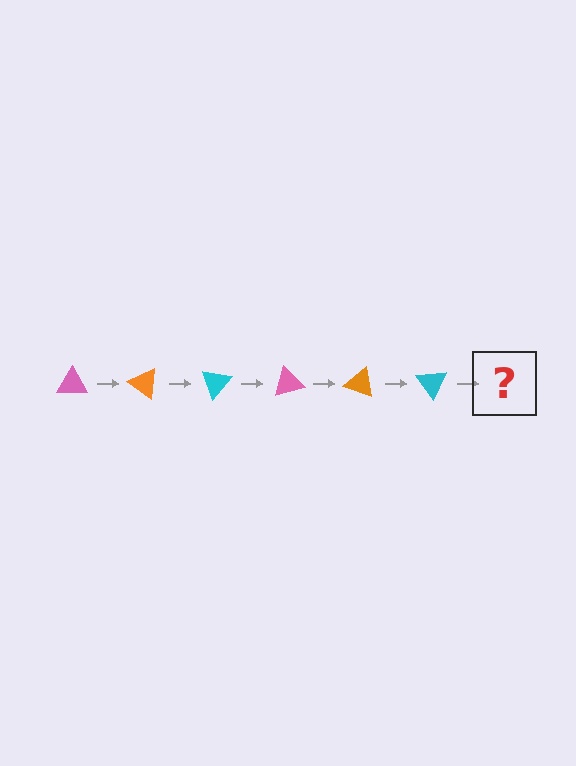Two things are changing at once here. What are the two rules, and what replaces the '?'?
The two rules are that it rotates 35 degrees each step and the color cycles through pink, orange, and cyan. The '?' should be a pink triangle, rotated 210 degrees from the start.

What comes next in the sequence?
The next element should be a pink triangle, rotated 210 degrees from the start.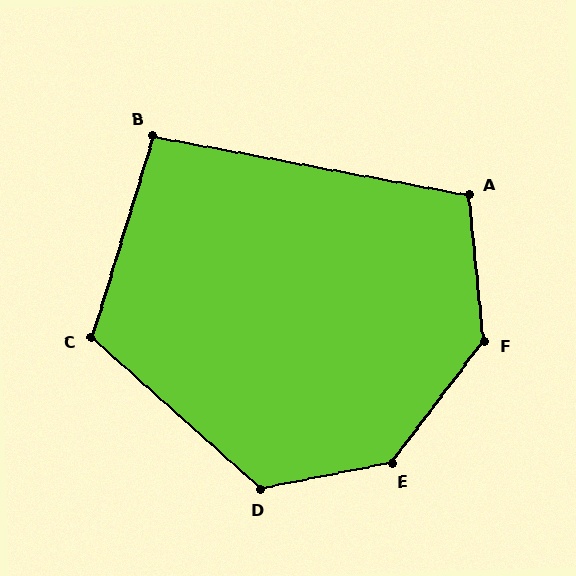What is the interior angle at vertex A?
Approximately 107 degrees (obtuse).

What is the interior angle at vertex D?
Approximately 127 degrees (obtuse).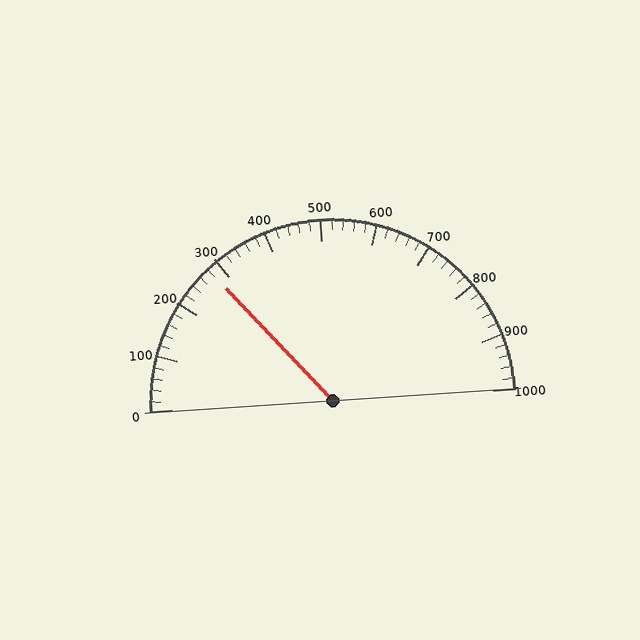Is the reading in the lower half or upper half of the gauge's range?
The reading is in the lower half of the range (0 to 1000).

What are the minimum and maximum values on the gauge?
The gauge ranges from 0 to 1000.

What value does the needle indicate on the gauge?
The needle indicates approximately 280.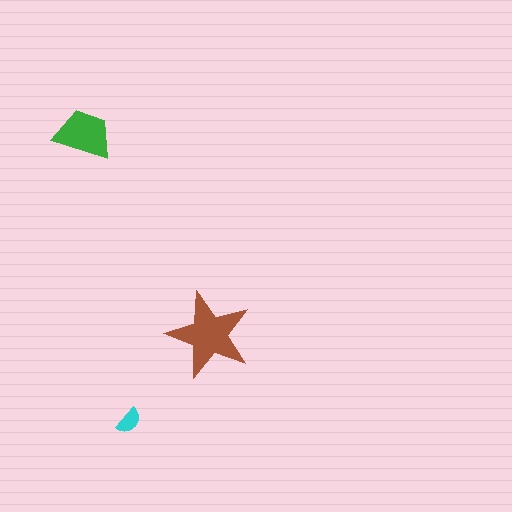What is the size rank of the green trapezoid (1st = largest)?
2nd.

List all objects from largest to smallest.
The brown star, the green trapezoid, the cyan semicircle.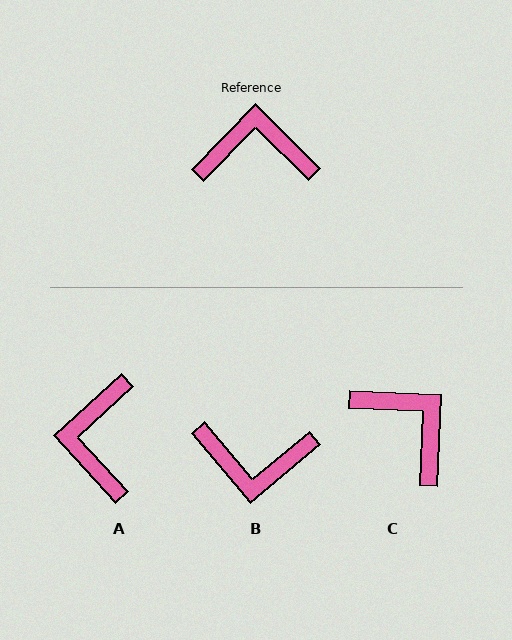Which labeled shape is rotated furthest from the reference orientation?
B, about 174 degrees away.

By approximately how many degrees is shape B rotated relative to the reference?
Approximately 174 degrees counter-clockwise.